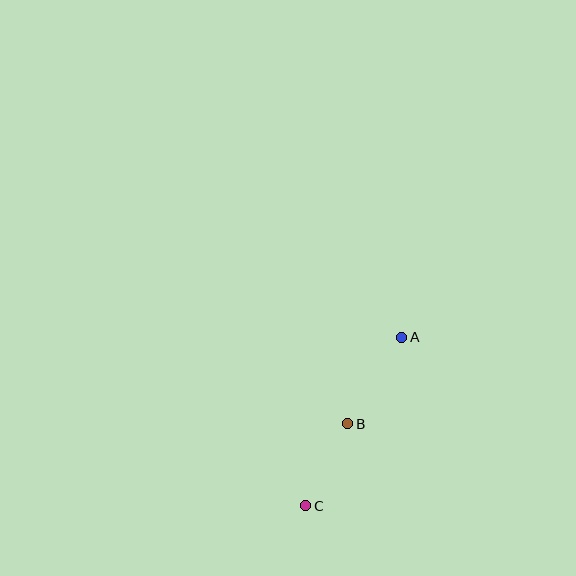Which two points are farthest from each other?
Points A and C are farthest from each other.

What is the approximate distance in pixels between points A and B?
The distance between A and B is approximately 102 pixels.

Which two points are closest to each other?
Points B and C are closest to each other.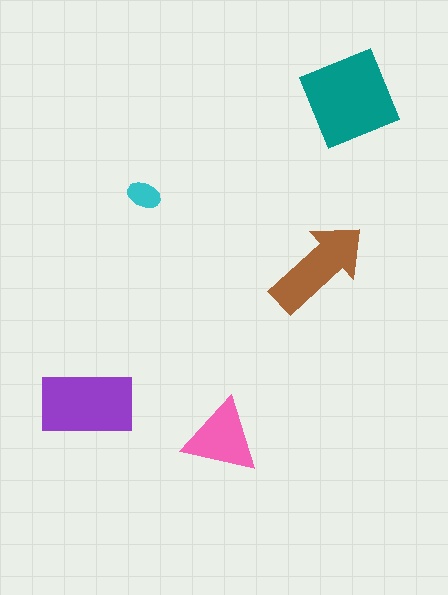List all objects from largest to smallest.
The teal square, the purple rectangle, the brown arrow, the pink triangle, the cyan ellipse.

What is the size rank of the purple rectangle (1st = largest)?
2nd.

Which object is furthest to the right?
The teal square is rightmost.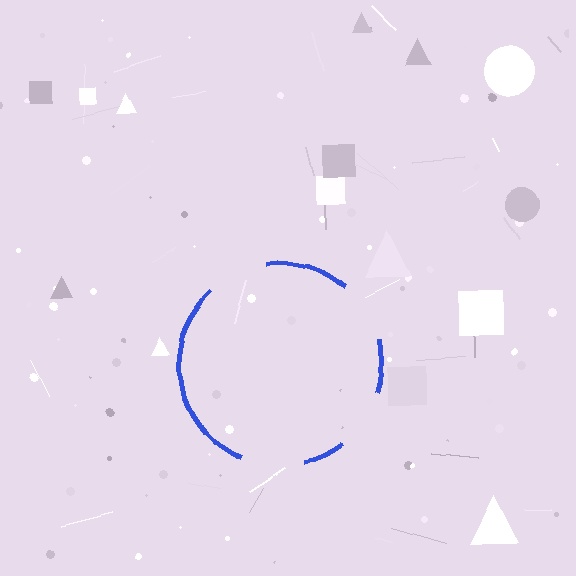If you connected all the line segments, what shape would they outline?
They would outline a circle.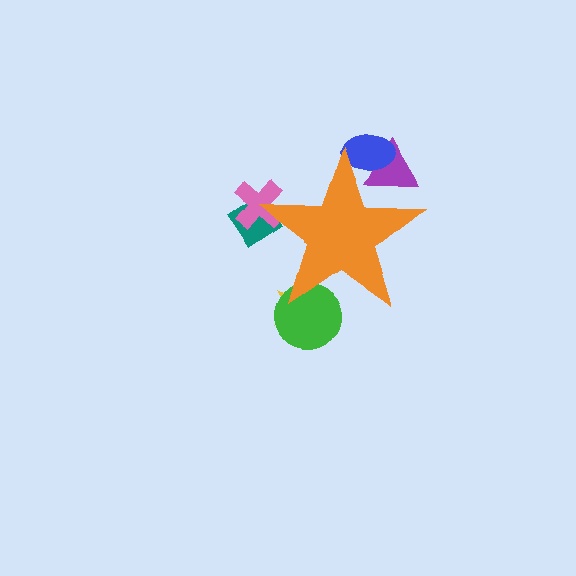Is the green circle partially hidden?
Yes, the green circle is partially hidden behind the orange star.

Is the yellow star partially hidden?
Yes, the yellow star is partially hidden behind the orange star.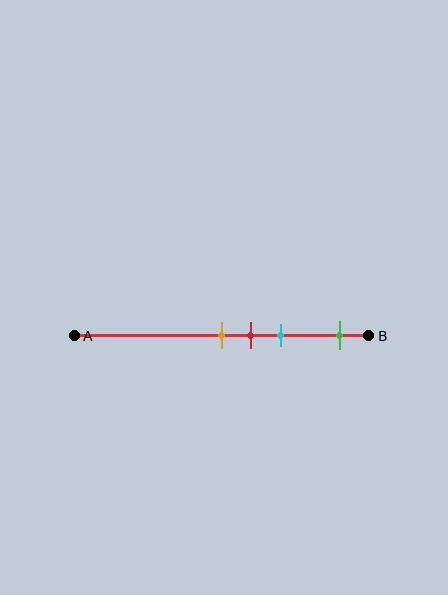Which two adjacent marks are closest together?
The orange and red marks are the closest adjacent pair.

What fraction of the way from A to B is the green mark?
The green mark is approximately 90% (0.9) of the way from A to B.